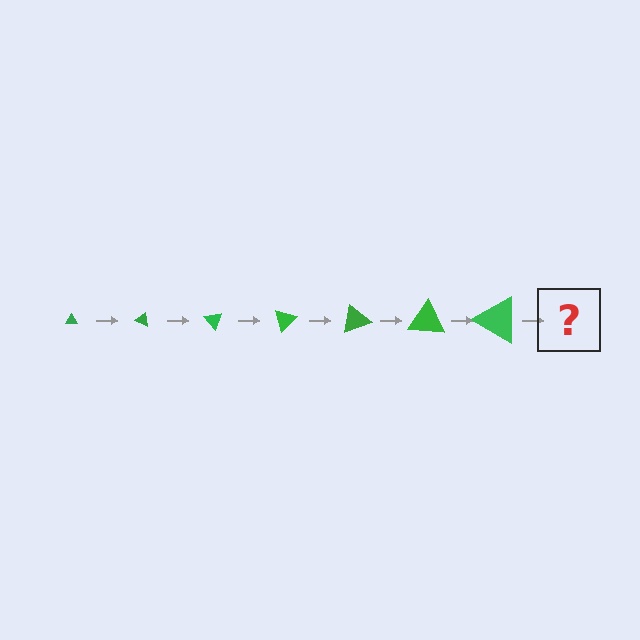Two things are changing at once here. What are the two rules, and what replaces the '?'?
The two rules are that the triangle grows larger each step and it rotates 25 degrees each step. The '?' should be a triangle, larger than the previous one and rotated 175 degrees from the start.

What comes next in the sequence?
The next element should be a triangle, larger than the previous one and rotated 175 degrees from the start.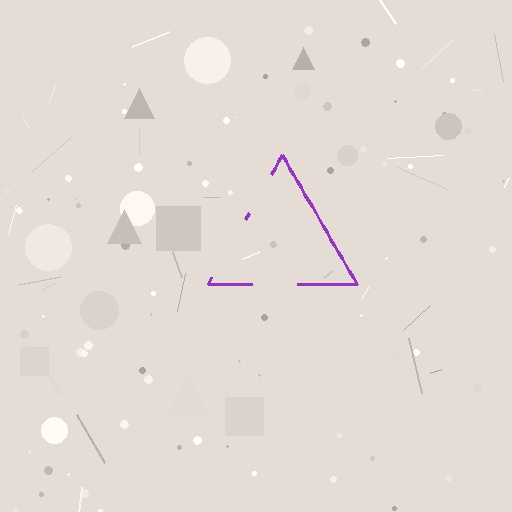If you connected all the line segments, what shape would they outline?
They would outline a triangle.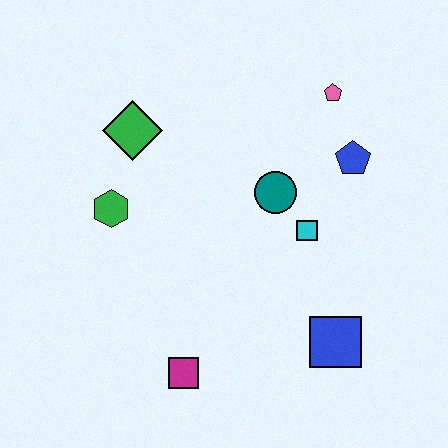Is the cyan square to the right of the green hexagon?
Yes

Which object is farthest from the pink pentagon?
The magenta square is farthest from the pink pentagon.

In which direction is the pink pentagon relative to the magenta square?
The pink pentagon is above the magenta square.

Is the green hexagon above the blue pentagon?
No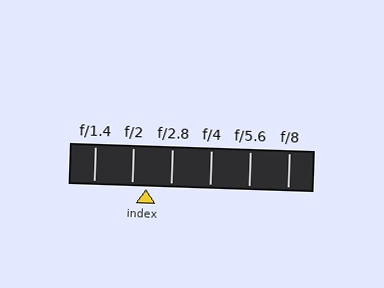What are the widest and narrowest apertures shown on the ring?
The widest aperture shown is f/1.4 and the narrowest is f/8.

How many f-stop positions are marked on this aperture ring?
There are 6 f-stop positions marked.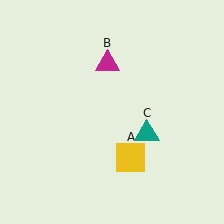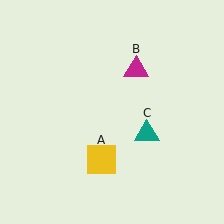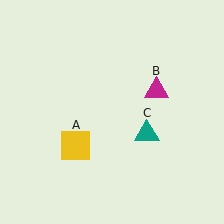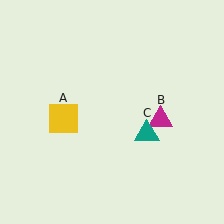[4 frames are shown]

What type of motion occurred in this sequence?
The yellow square (object A), magenta triangle (object B) rotated clockwise around the center of the scene.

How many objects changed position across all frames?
2 objects changed position: yellow square (object A), magenta triangle (object B).